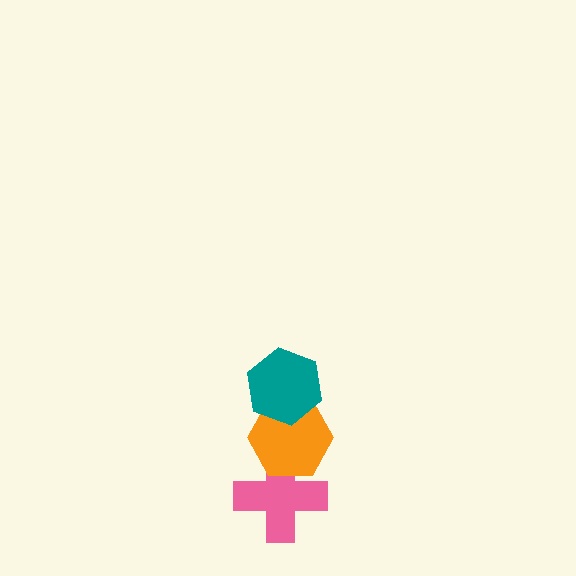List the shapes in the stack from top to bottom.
From top to bottom: the teal hexagon, the orange hexagon, the pink cross.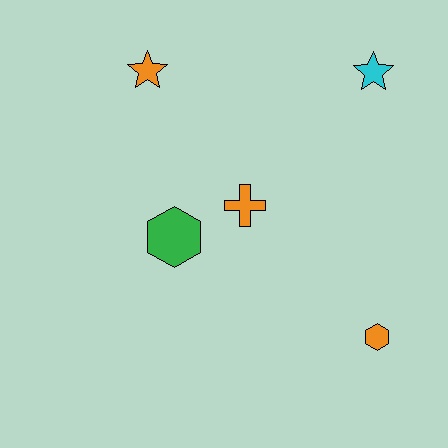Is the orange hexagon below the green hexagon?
Yes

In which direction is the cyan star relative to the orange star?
The cyan star is to the right of the orange star.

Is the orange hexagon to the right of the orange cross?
Yes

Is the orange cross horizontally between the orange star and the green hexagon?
No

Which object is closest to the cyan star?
The orange cross is closest to the cyan star.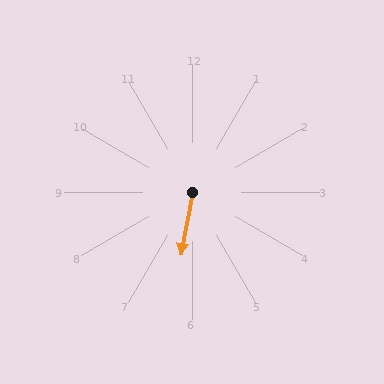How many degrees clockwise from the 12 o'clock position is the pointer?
Approximately 190 degrees.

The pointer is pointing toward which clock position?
Roughly 6 o'clock.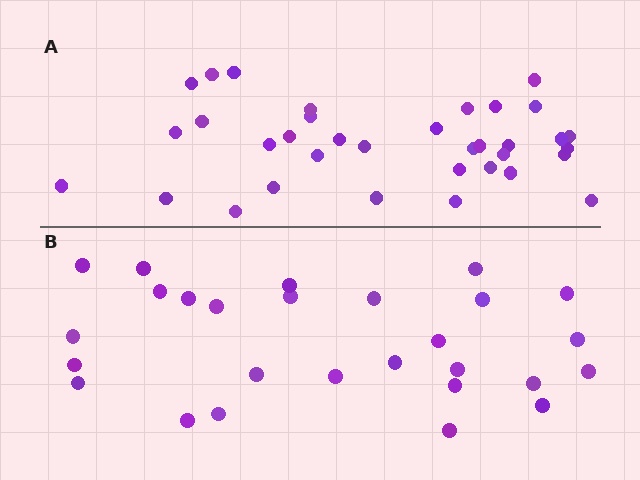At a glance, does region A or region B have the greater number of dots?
Region A (the top region) has more dots.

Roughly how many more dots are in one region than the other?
Region A has roughly 8 or so more dots than region B.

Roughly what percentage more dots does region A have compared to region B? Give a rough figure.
About 30% more.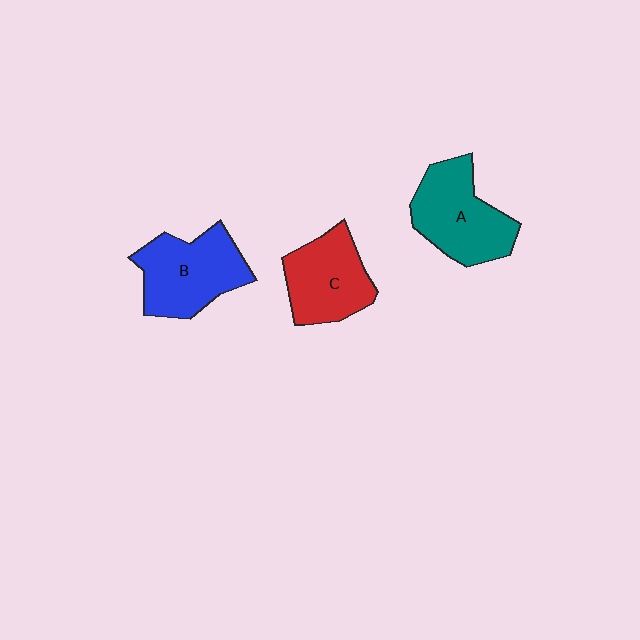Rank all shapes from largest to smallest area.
From largest to smallest: B (blue), A (teal), C (red).